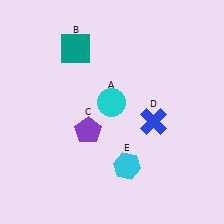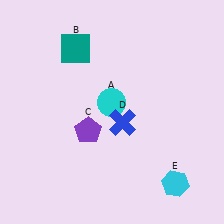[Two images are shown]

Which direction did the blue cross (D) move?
The blue cross (D) moved left.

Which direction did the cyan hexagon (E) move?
The cyan hexagon (E) moved right.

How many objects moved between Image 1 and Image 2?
2 objects moved between the two images.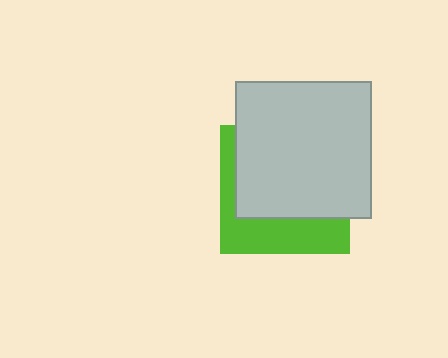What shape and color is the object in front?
The object in front is a light gray square.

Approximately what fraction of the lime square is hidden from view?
Roughly 64% of the lime square is hidden behind the light gray square.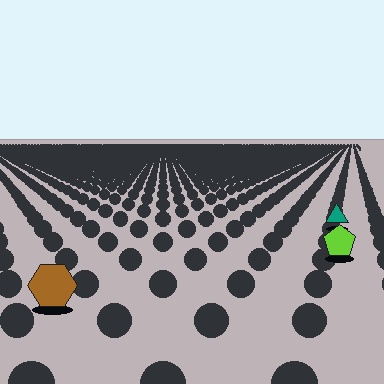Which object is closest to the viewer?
The brown hexagon is closest. The texture marks near it are larger and more spread out.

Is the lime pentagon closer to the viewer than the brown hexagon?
No. The brown hexagon is closer — you can tell from the texture gradient: the ground texture is coarser near it.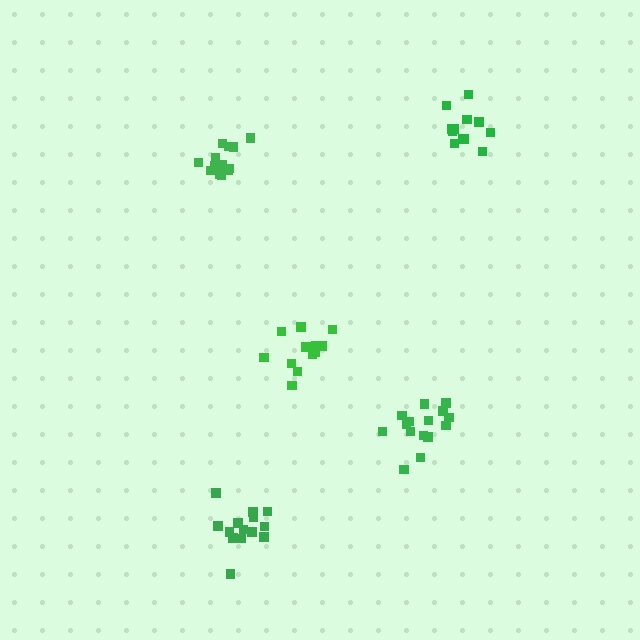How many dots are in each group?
Group 1: 15 dots, Group 2: 14 dots, Group 3: 13 dots, Group 4: 12 dots, Group 5: 14 dots (68 total).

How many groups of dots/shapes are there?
There are 5 groups.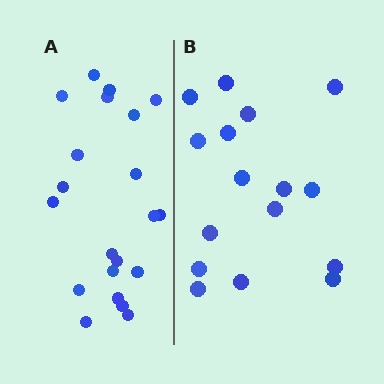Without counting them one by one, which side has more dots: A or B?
Region A (the left region) has more dots.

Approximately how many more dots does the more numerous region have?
Region A has about 5 more dots than region B.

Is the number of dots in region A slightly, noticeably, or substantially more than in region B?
Region A has noticeably more, but not dramatically so. The ratio is roughly 1.3 to 1.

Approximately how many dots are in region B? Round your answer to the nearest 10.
About 20 dots. (The exact count is 16, which rounds to 20.)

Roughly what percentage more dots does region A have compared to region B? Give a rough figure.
About 30% more.